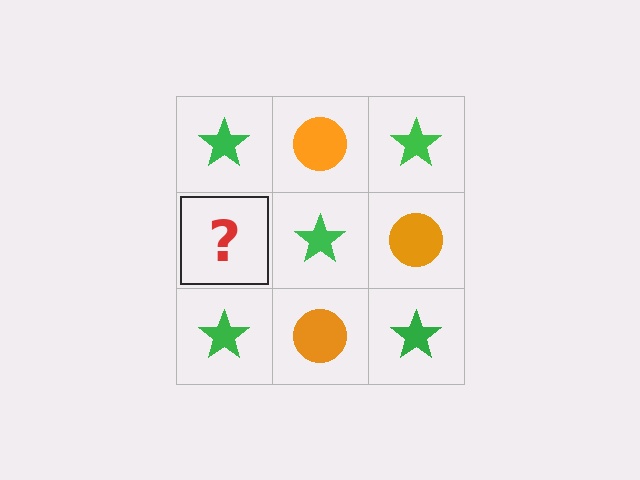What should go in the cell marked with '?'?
The missing cell should contain an orange circle.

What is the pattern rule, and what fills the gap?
The rule is that it alternates green star and orange circle in a checkerboard pattern. The gap should be filled with an orange circle.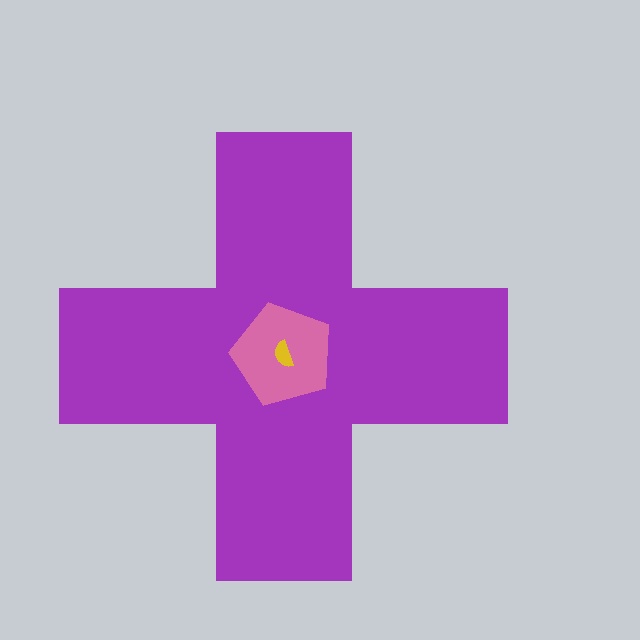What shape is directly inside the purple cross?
The pink pentagon.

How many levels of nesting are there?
3.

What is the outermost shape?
The purple cross.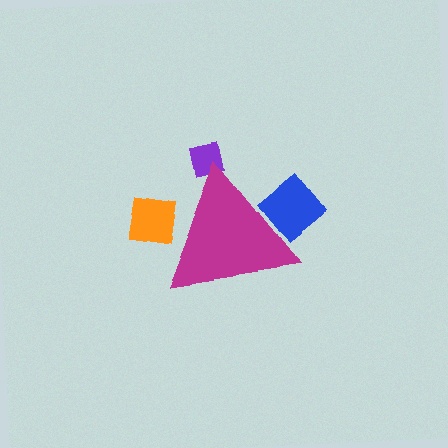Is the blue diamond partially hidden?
Yes, the blue diamond is partially hidden behind the magenta triangle.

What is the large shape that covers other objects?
A magenta triangle.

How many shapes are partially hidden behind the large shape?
3 shapes are partially hidden.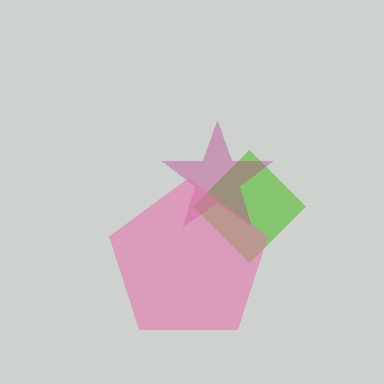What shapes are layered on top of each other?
The layered shapes are: a lime diamond, a magenta star, a pink pentagon.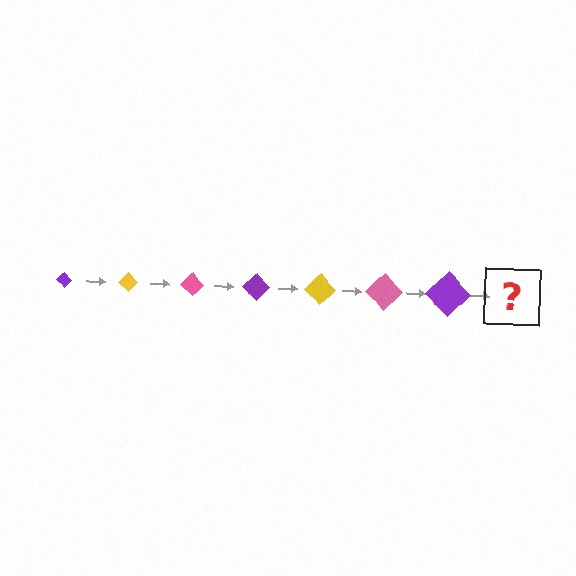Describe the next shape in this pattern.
It should be a yellow diamond, larger than the previous one.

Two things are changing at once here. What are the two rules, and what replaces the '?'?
The two rules are that the diamond grows larger each step and the color cycles through purple, yellow, and pink. The '?' should be a yellow diamond, larger than the previous one.